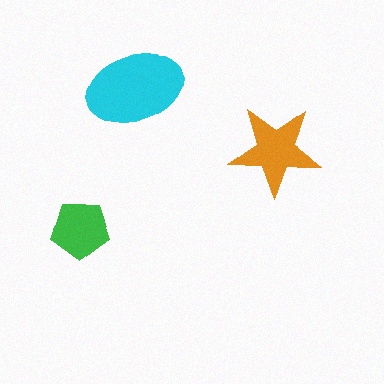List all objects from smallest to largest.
The green pentagon, the orange star, the cyan ellipse.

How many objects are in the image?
There are 3 objects in the image.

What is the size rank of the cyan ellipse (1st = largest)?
1st.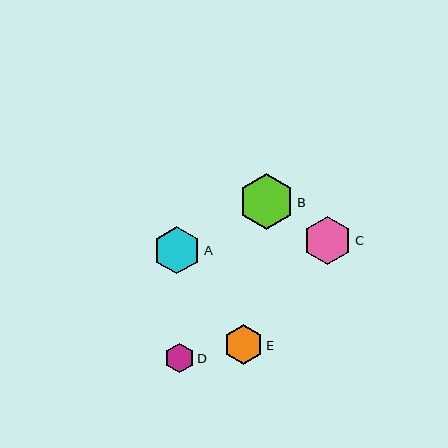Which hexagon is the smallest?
Hexagon D is the smallest with a size of approximately 30 pixels.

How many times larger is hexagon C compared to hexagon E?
Hexagon C is approximately 1.2 times the size of hexagon E.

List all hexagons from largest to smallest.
From largest to smallest: B, C, A, E, D.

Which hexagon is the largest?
Hexagon B is the largest with a size of approximately 56 pixels.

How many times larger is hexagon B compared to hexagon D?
Hexagon B is approximately 1.9 times the size of hexagon D.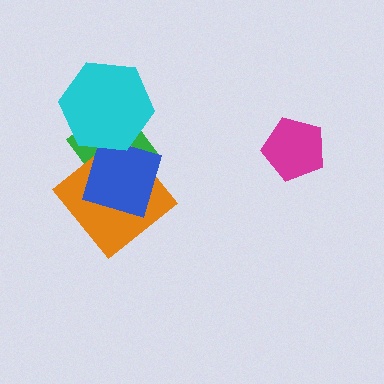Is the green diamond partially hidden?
Yes, it is partially covered by another shape.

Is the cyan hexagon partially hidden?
No, no other shape covers it.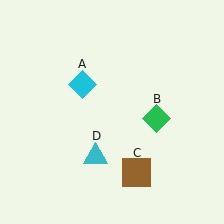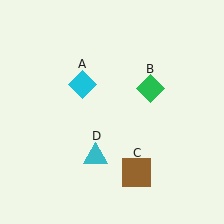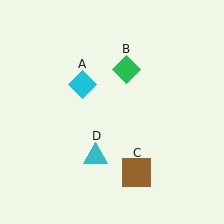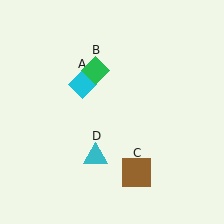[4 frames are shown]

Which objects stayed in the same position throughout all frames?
Cyan diamond (object A) and brown square (object C) and cyan triangle (object D) remained stationary.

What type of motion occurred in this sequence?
The green diamond (object B) rotated counterclockwise around the center of the scene.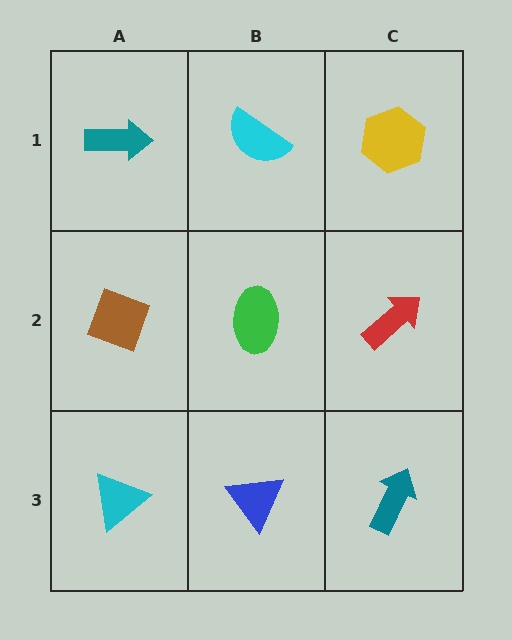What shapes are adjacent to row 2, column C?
A yellow hexagon (row 1, column C), a teal arrow (row 3, column C), a green ellipse (row 2, column B).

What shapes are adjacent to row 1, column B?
A green ellipse (row 2, column B), a teal arrow (row 1, column A), a yellow hexagon (row 1, column C).